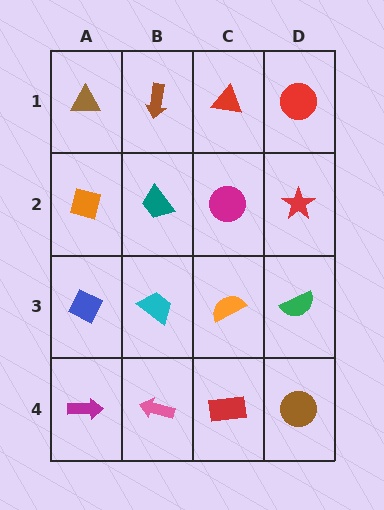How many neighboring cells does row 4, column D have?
2.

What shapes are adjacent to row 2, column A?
A brown triangle (row 1, column A), a blue diamond (row 3, column A), a teal trapezoid (row 2, column B).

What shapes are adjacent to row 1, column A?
An orange square (row 2, column A), a brown arrow (row 1, column B).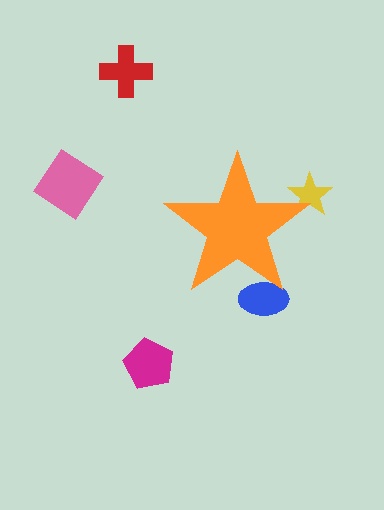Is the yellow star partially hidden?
Yes, the yellow star is partially hidden behind the orange star.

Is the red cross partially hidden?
No, the red cross is fully visible.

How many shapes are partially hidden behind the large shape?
2 shapes are partially hidden.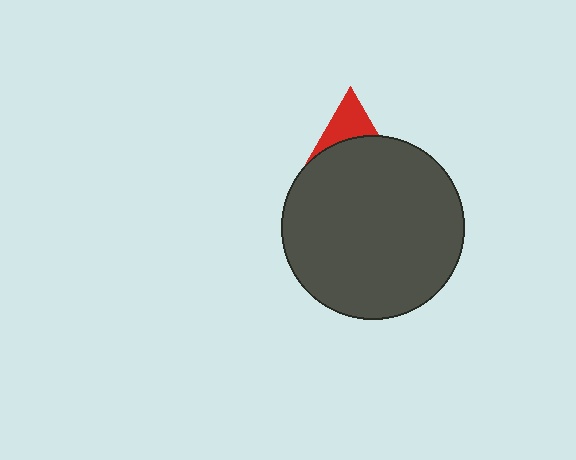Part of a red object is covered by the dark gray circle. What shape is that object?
It is a triangle.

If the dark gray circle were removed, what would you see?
You would see the complete red triangle.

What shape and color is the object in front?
The object in front is a dark gray circle.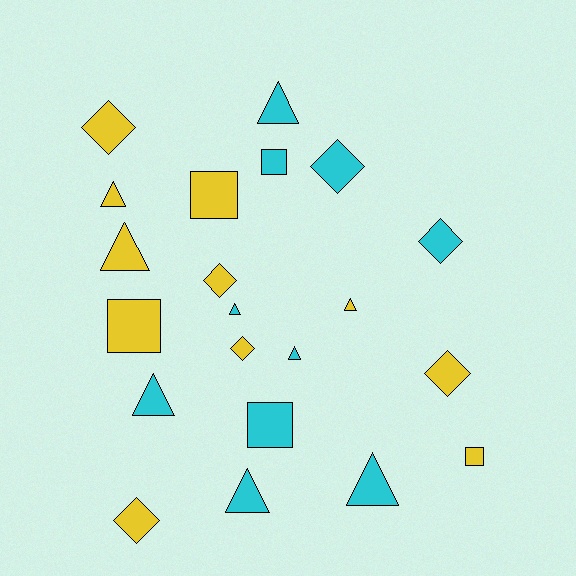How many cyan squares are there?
There are 2 cyan squares.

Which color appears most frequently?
Yellow, with 11 objects.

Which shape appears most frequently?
Triangle, with 9 objects.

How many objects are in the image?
There are 21 objects.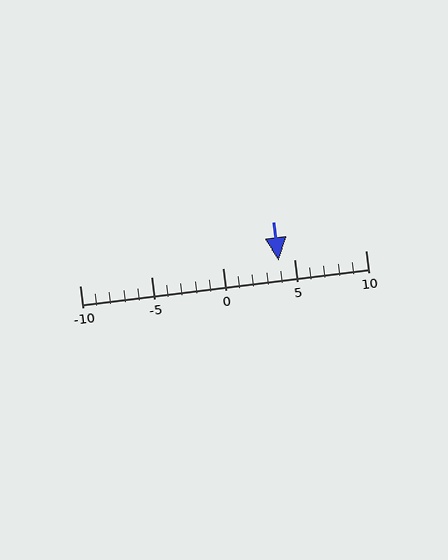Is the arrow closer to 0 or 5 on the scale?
The arrow is closer to 5.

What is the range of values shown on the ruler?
The ruler shows values from -10 to 10.